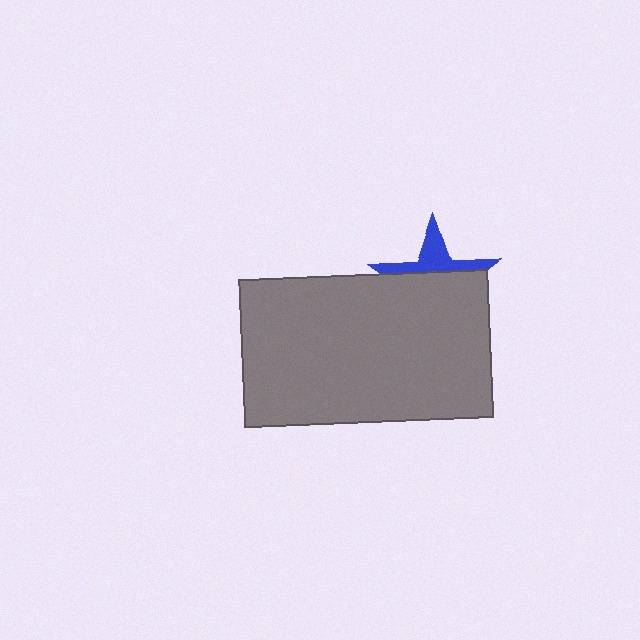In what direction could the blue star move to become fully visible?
The blue star could move up. That would shift it out from behind the gray rectangle entirely.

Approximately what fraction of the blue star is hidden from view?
Roughly 65% of the blue star is hidden behind the gray rectangle.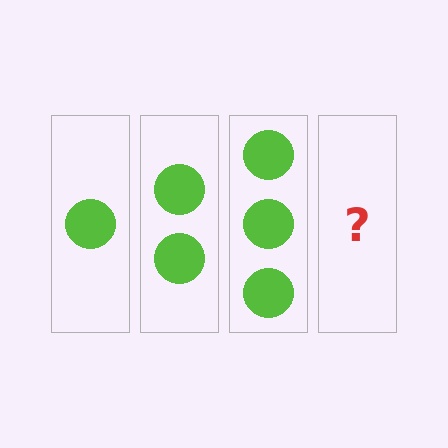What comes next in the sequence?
The next element should be 4 circles.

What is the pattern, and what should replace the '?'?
The pattern is that each step adds one more circle. The '?' should be 4 circles.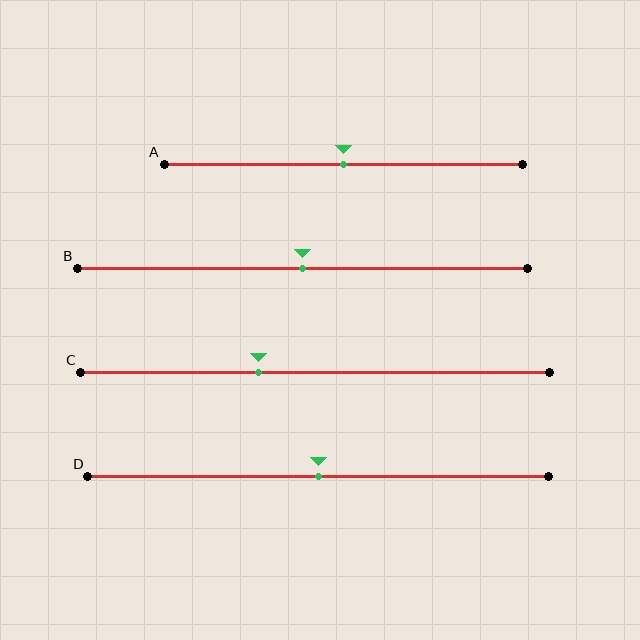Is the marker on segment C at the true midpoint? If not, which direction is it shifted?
No, the marker on segment C is shifted to the left by about 12% of the segment length.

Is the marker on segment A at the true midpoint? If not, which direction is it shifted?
Yes, the marker on segment A is at the true midpoint.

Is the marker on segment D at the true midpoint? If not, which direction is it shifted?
Yes, the marker on segment D is at the true midpoint.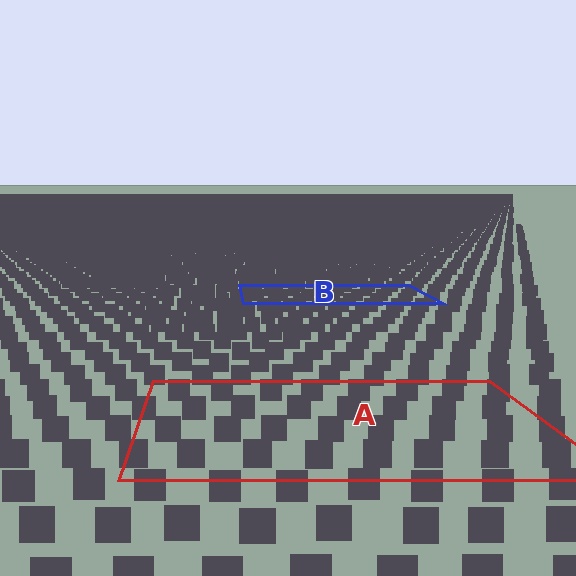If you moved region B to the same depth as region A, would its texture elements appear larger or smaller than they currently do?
They would appear larger. At a closer depth, the same texture elements are projected at a bigger on-screen size.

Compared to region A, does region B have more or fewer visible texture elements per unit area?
Region B has more texture elements per unit area — they are packed more densely because it is farther away.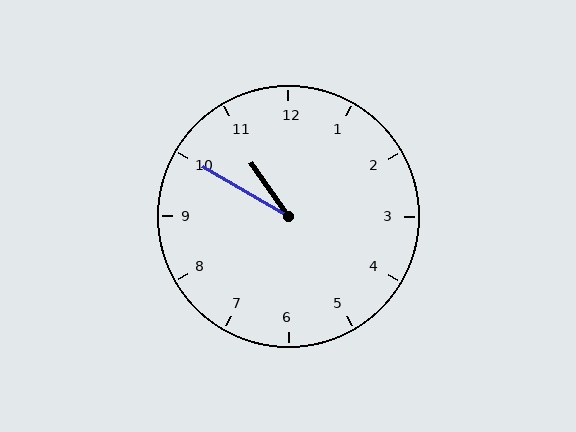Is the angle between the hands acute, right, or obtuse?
It is acute.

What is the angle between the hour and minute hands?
Approximately 25 degrees.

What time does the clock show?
10:50.